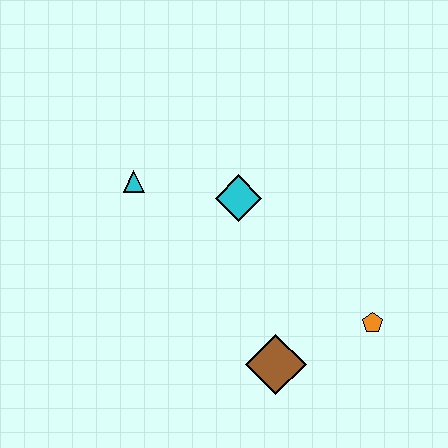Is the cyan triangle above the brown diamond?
Yes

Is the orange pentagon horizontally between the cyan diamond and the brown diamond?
No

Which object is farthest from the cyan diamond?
The orange pentagon is farthest from the cyan diamond.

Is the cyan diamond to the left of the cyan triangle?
No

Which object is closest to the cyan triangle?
The cyan diamond is closest to the cyan triangle.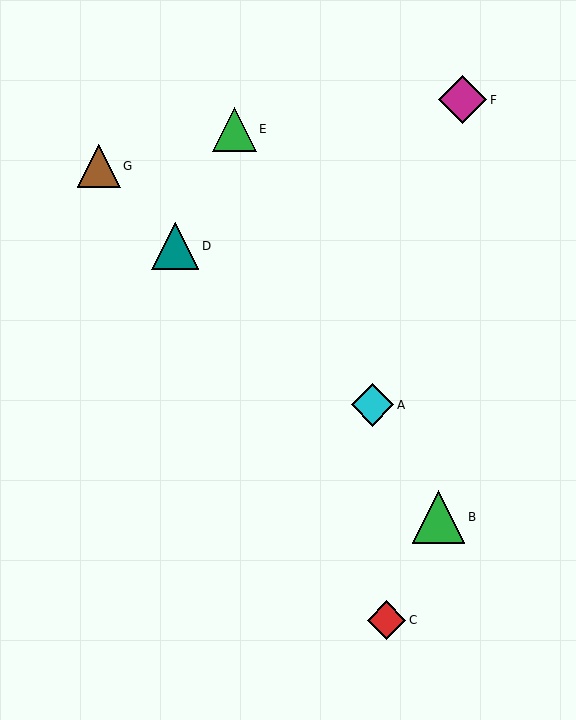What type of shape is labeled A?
Shape A is a cyan diamond.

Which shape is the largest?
The green triangle (labeled B) is the largest.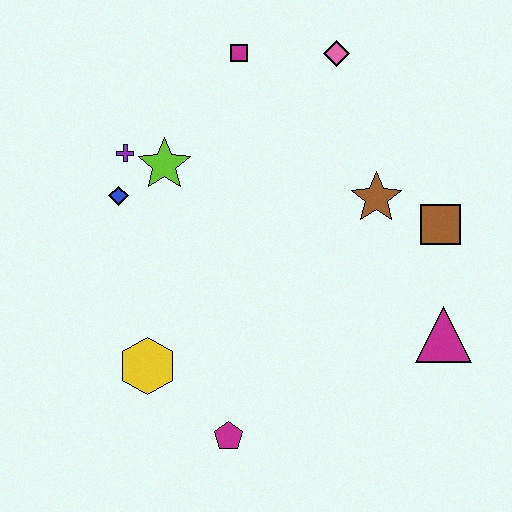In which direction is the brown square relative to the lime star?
The brown square is to the right of the lime star.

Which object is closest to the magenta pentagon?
The yellow hexagon is closest to the magenta pentagon.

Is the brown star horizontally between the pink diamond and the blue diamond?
No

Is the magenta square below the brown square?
No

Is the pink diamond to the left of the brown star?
Yes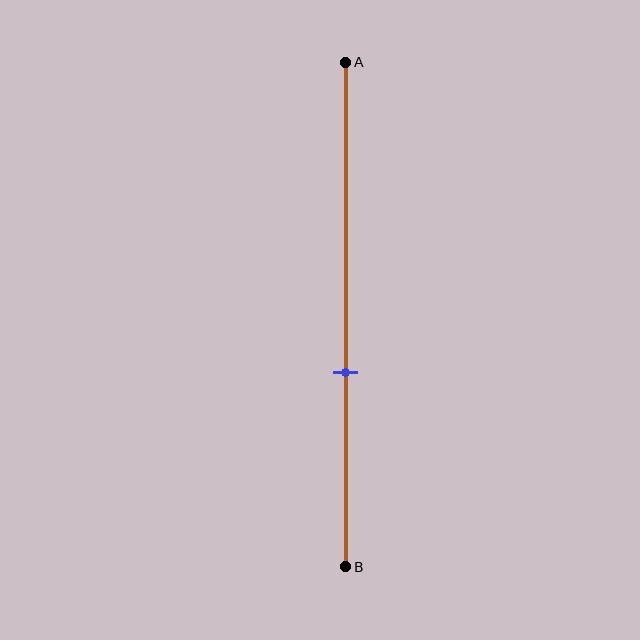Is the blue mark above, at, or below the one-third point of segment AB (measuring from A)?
The blue mark is below the one-third point of segment AB.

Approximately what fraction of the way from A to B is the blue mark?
The blue mark is approximately 60% of the way from A to B.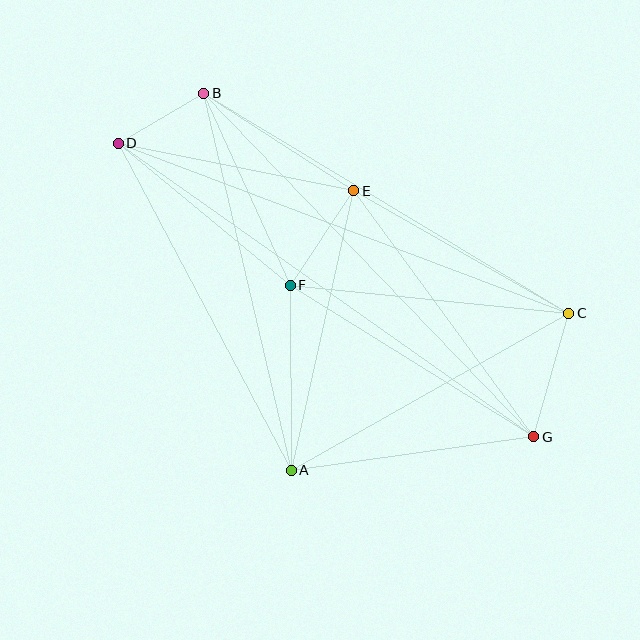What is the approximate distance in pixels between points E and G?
The distance between E and G is approximately 305 pixels.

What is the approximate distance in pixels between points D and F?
The distance between D and F is approximately 223 pixels.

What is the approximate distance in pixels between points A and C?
The distance between A and C is approximately 319 pixels.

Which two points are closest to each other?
Points B and D are closest to each other.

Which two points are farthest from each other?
Points D and G are farthest from each other.